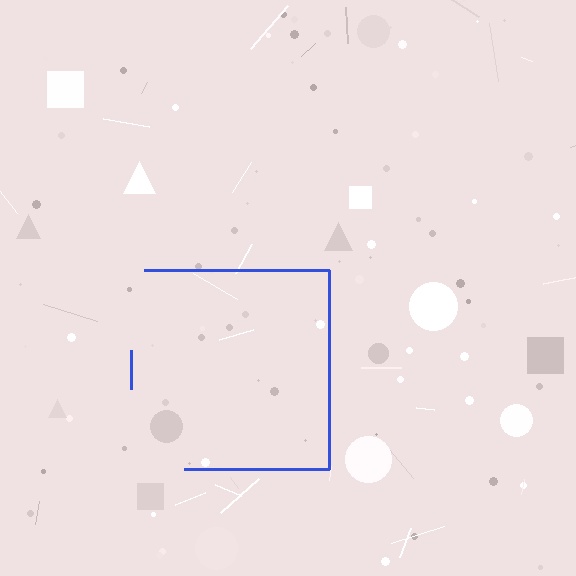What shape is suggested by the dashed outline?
The dashed outline suggests a square.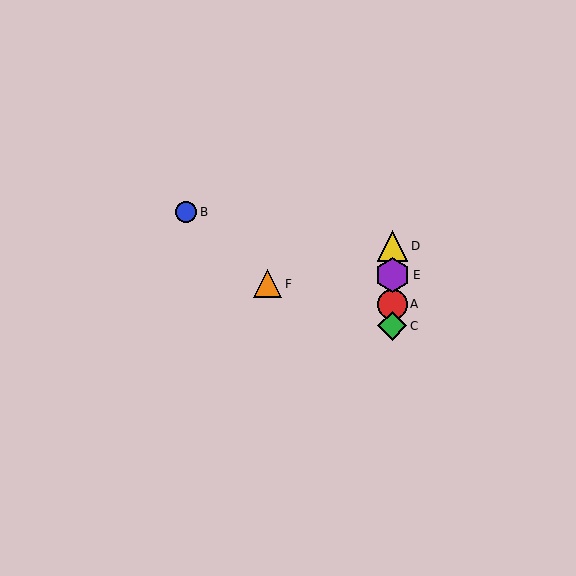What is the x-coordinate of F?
Object F is at x≈267.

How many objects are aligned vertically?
4 objects (A, C, D, E) are aligned vertically.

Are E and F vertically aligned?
No, E is at x≈392 and F is at x≈267.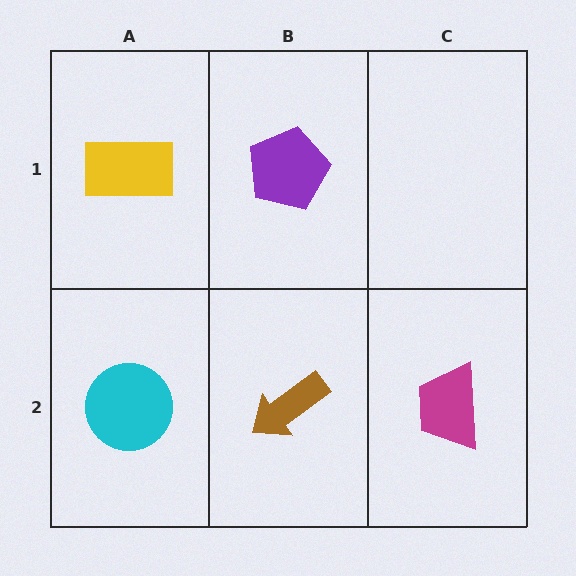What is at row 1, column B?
A purple pentagon.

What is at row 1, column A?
A yellow rectangle.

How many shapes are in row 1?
2 shapes.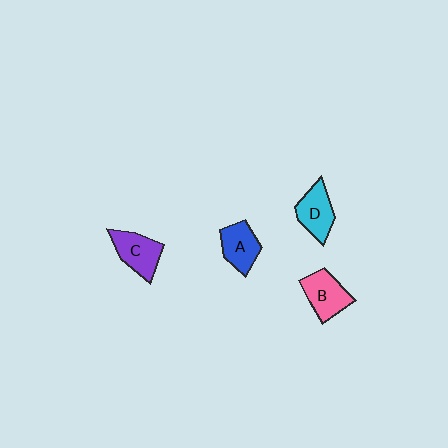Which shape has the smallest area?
Shape A (blue).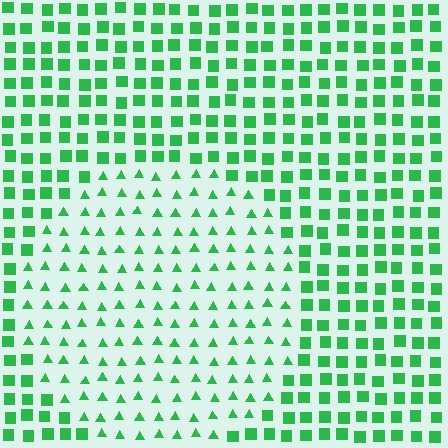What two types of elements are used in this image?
The image uses triangles inside the circle region and squares outside it.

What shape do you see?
I see a circle.